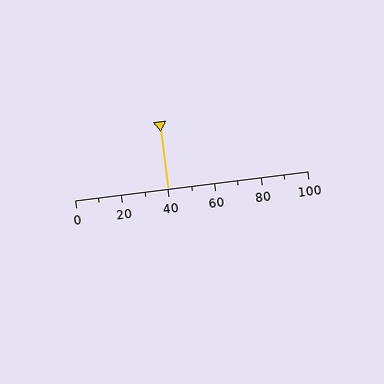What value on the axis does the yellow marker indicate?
The marker indicates approximately 40.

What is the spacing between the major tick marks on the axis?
The major ticks are spaced 20 apart.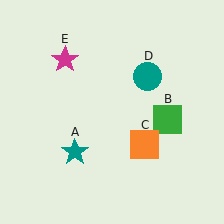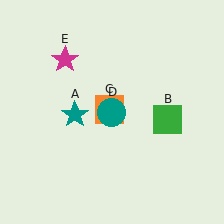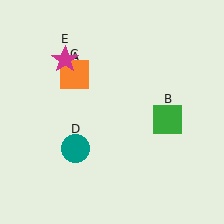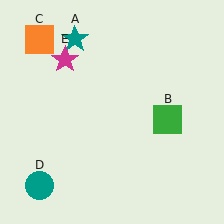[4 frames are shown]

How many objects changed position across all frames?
3 objects changed position: teal star (object A), orange square (object C), teal circle (object D).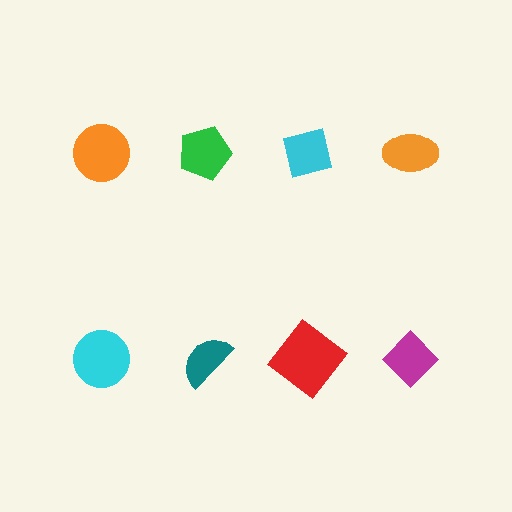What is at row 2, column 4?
A magenta diamond.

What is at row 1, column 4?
An orange ellipse.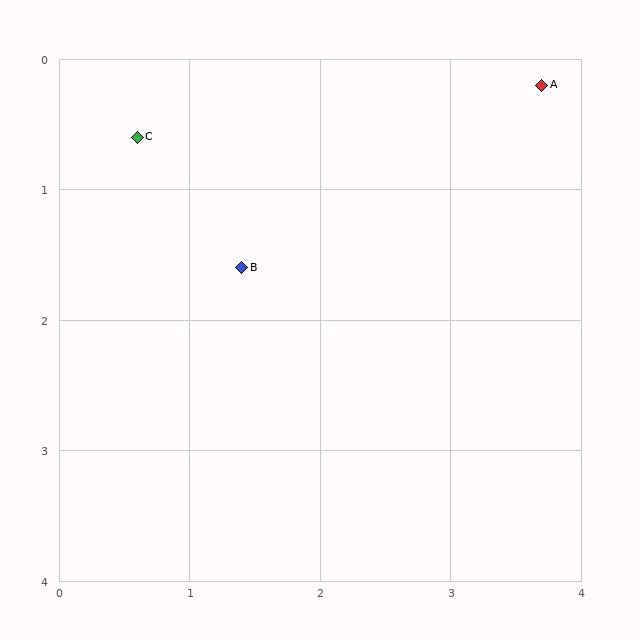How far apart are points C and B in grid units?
Points C and B are about 1.3 grid units apart.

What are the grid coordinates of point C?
Point C is at approximately (0.6, 0.6).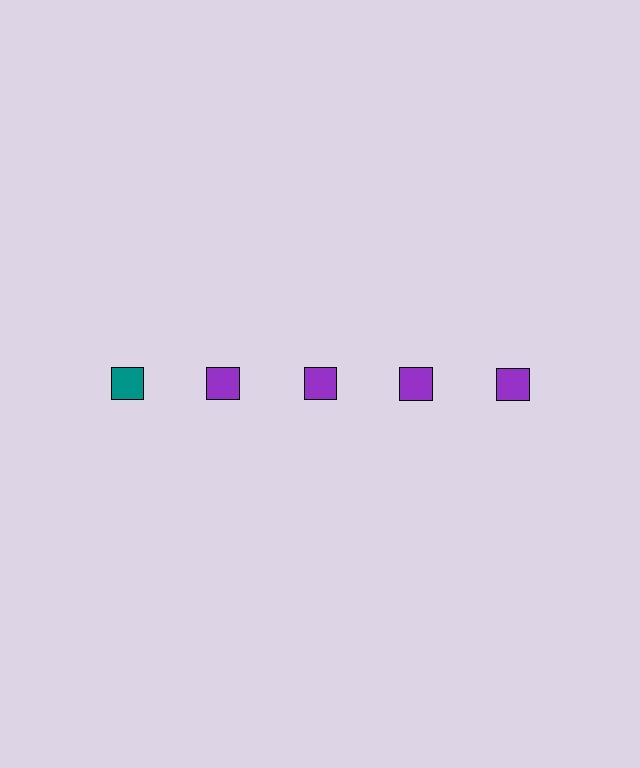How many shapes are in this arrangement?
There are 5 shapes arranged in a grid pattern.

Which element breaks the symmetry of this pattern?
The teal square in the top row, leftmost column breaks the symmetry. All other shapes are purple squares.